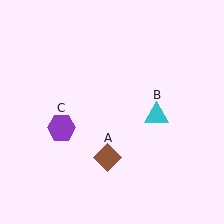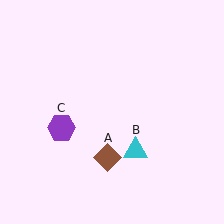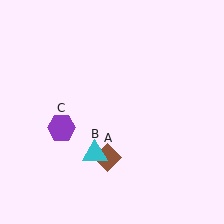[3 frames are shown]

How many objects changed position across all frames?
1 object changed position: cyan triangle (object B).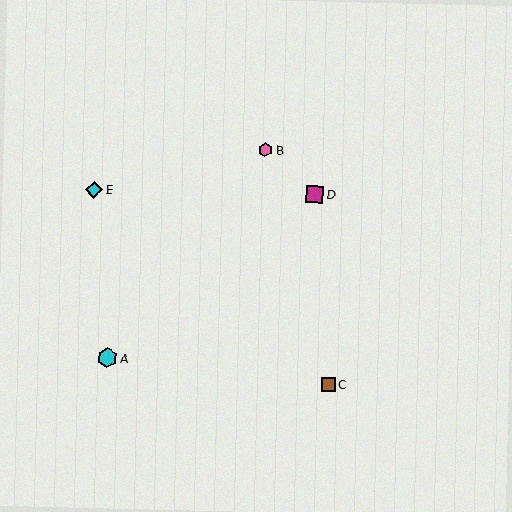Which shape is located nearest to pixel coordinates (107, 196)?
The cyan diamond (labeled E) at (94, 190) is nearest to that location.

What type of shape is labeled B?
Shape B is a pink hexagon.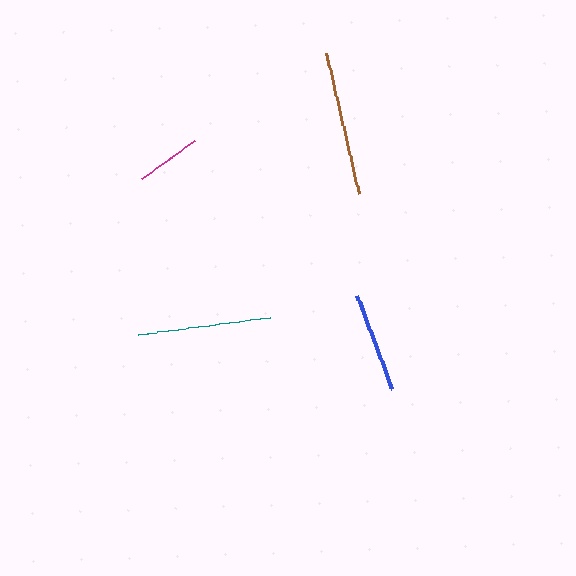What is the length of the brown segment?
The brown segment is approximately 145 pixels long.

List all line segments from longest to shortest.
From longest to shortest: brown, teal, blue, magenta.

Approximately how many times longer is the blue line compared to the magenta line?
The blue line is approximately 1.5 times the length of the magenta line.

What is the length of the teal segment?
The teal segment is approximately 134 pixels long.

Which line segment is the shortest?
The magenta line is the shortest at approximately 65 pixels.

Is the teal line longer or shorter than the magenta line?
The teal line is longer than the magenta line.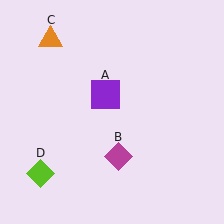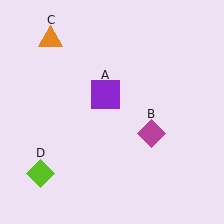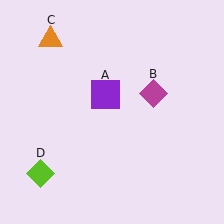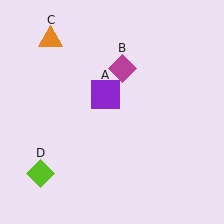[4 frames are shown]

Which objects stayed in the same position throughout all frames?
Purple square (object A) and orange triangle (object C) and lime diamond (object D) remained stationary.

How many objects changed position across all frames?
1 object changed position: magenta diamond (object B).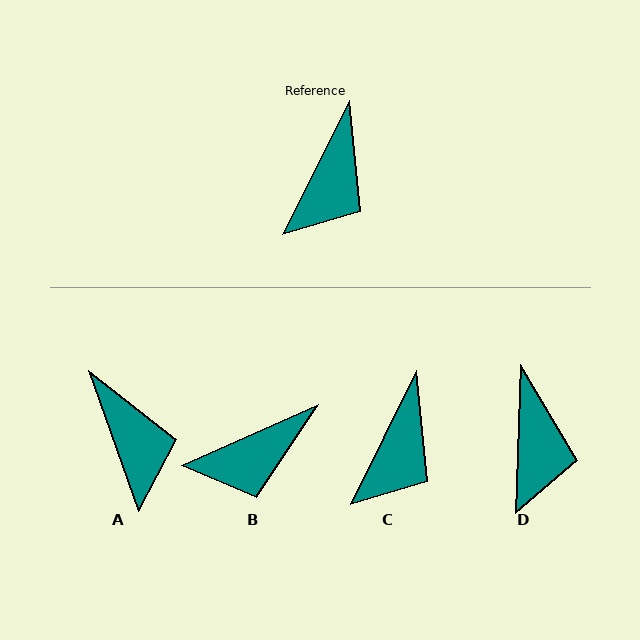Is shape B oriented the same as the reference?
No, it is off by about 40 degrees.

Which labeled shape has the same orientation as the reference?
C.